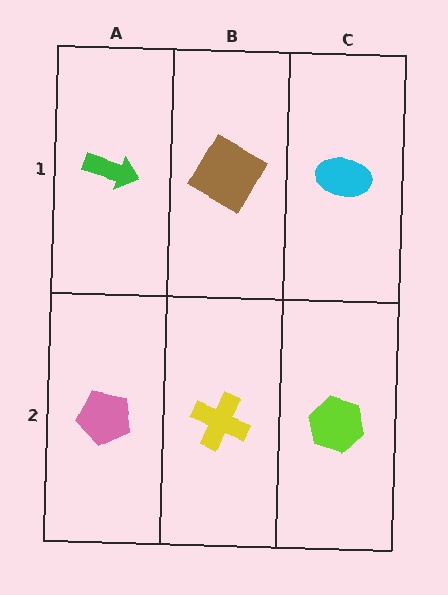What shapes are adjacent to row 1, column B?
A yellow cross (row 2, column B), a green arrow (row 1, column A), a cyan ellipse (row 1, column C).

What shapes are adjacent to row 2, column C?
A cyan ellipse (row 1, column C), a yellow cross (row 2, column B).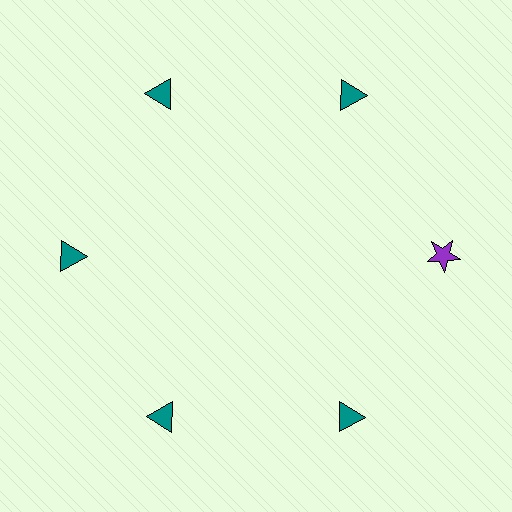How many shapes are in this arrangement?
There are 6 shapes arranged in a ring pattern.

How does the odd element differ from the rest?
It differs in both color (purple instead of teal) and shape (star instead of triangle).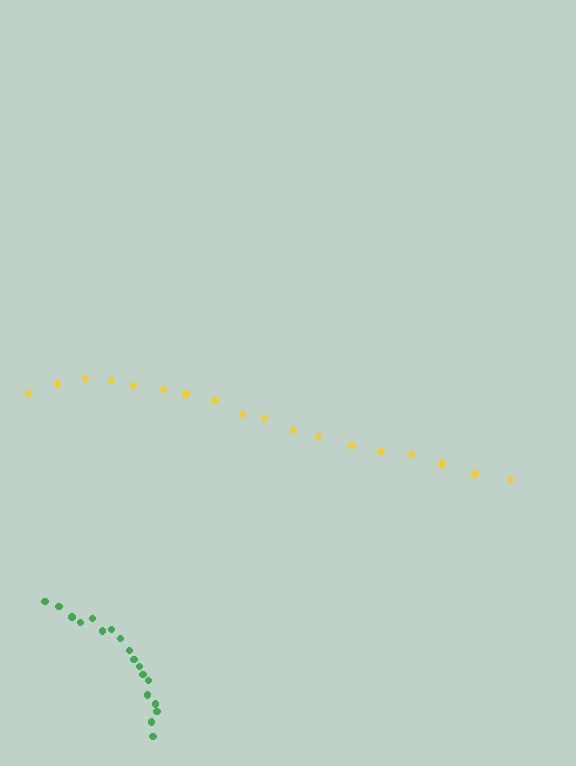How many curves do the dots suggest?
There are 2 distinct paths.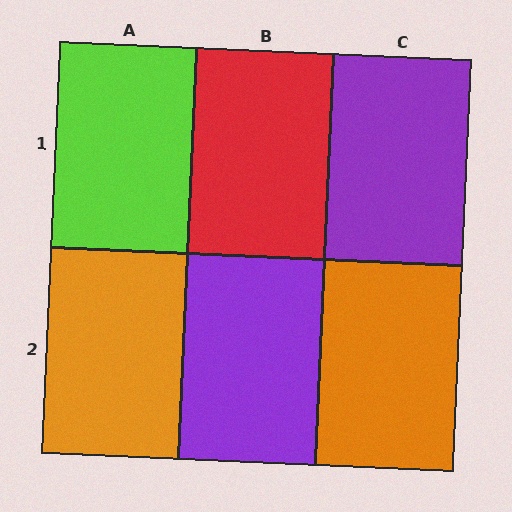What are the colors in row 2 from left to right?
Orange, purple, orange.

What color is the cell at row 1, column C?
Purple.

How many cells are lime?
1 cell is lime.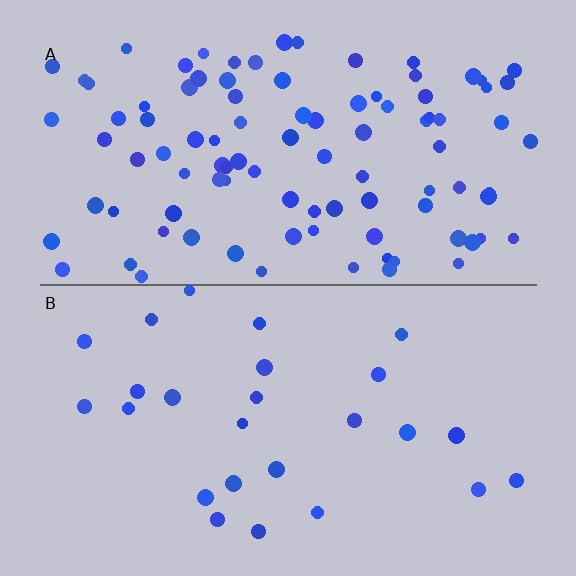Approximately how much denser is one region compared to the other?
Approximately 3.8× — region A over region B.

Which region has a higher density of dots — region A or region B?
A (the top).